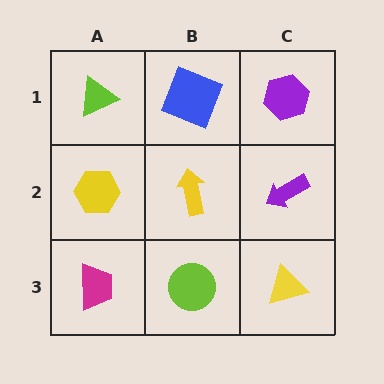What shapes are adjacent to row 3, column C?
A purple arrow (row 2, column C), a lime circle (row 3, column B).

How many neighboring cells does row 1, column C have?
2.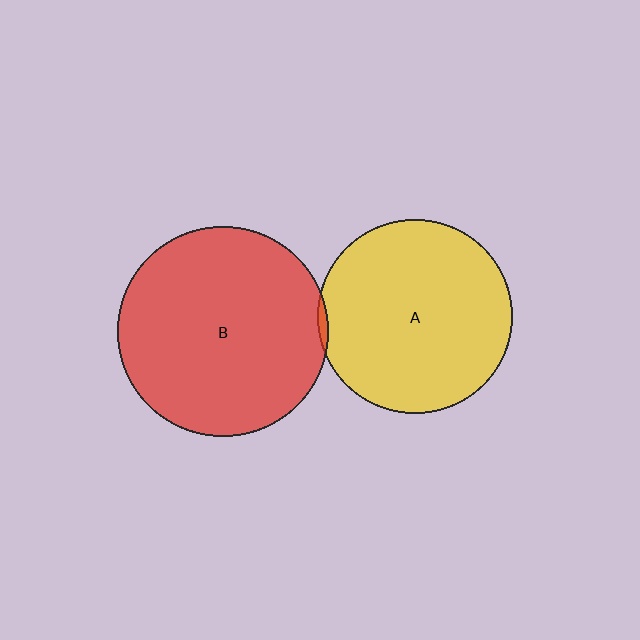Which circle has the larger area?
Circle B (red).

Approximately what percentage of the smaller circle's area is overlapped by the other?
Approximately 5%.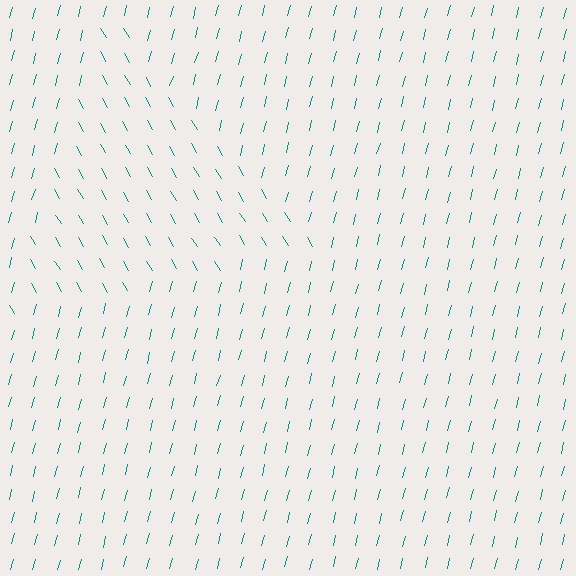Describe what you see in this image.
The image is filled with small teal line segments. A triangle region in the image has lines oriented differently from the surrounding lines, creating a visible texture boundary.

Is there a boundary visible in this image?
Yes, there is a texture boundary formed by a change in line orientation.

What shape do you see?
I see a triangle.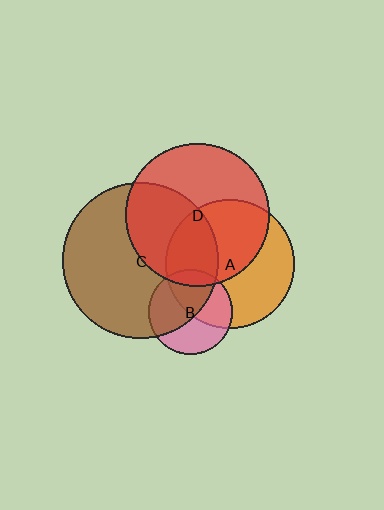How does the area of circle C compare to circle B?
Approximately 3.4 times.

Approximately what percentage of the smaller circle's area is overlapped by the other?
Approximately 10%.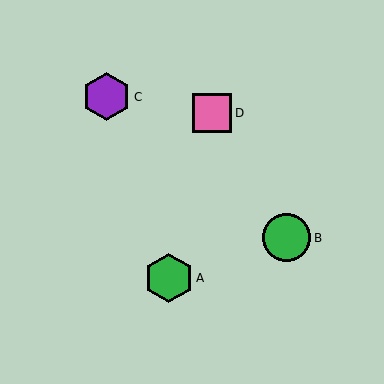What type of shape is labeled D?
Shape D is a pink square.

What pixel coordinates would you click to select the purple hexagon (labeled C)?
Click at (106, 97) to select the purple hexagon C.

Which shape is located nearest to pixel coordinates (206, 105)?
The pink square (labeled D) at (212, 113) is nearest to that location.